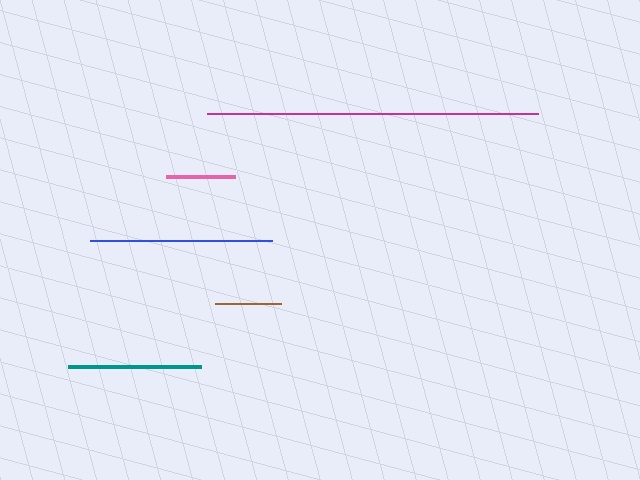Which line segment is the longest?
The magenta line is the longest at approximately 331 pixels.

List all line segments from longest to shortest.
From longest to shortest: magenta, blue, teal, pink, brown.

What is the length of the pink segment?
The pink segment is approximately 69 pixels long.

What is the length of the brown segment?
The brown segment is approximately 67 pixels long.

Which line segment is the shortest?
The brown line is the shortest at approximately 67 pixels.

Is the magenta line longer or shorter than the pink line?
The magenta line is longer than the pink line.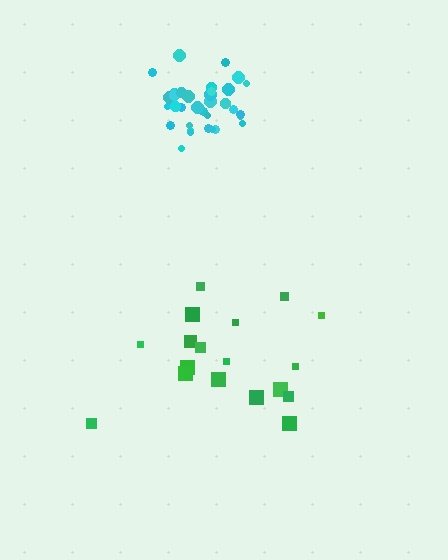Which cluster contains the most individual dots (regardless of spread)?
Cyan (35).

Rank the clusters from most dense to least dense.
cyan, green.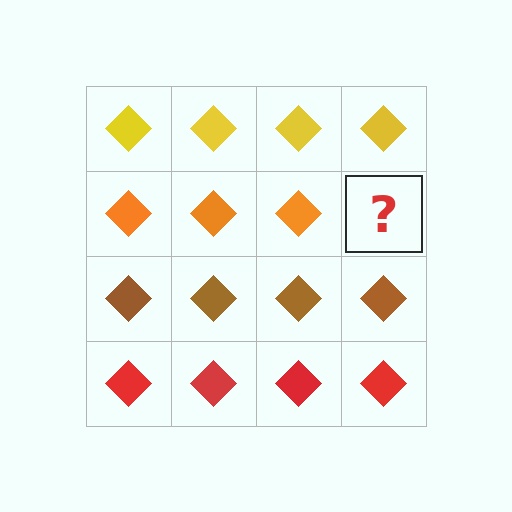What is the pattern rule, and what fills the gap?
The rule is that each row has a consistent color. The gap should be filled with an orange diamond.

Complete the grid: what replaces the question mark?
The question mark should be replaced with an orange diamond.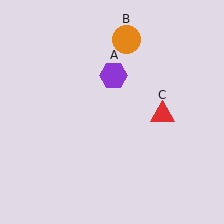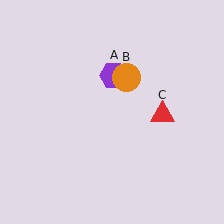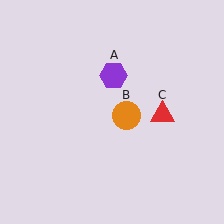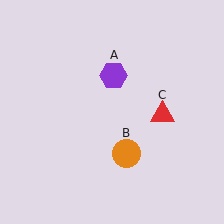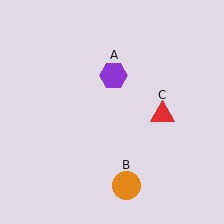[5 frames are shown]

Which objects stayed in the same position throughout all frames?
Purple hexagon (object A) and red triangle (object C) remained stationary.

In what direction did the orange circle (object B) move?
The orange circle (object B) moved down.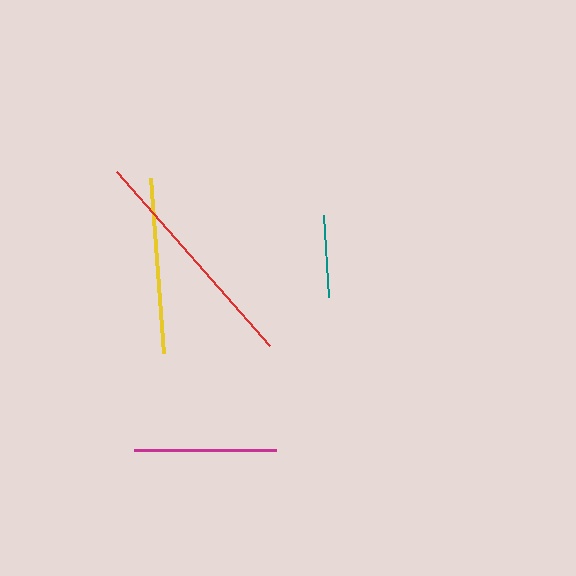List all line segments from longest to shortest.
From longest to shortest: red, yellow, magenta, teal.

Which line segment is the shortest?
The teal line is the shortest at approximately 83 pixels.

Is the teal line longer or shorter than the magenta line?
The magenta line is longer than the teal line.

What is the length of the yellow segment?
The yellow segment is approximately 176 pixels long.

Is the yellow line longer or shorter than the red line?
The red line is longer than the yellow line.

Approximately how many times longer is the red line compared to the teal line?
The red line is approximately 2.8 times the length of the teal line.